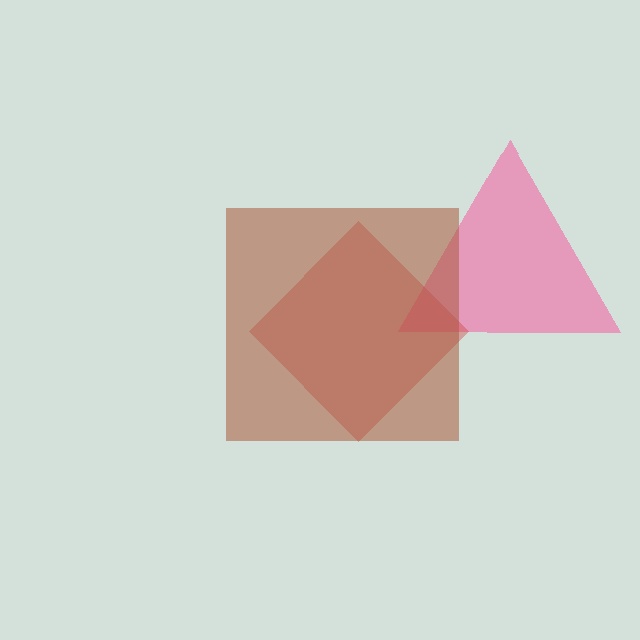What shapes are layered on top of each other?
The layered shapes are: a pink triangle, a red diamond, a brown square.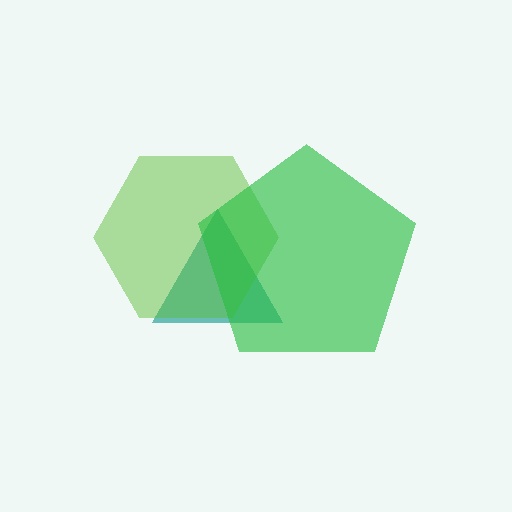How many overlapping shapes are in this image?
There are 3 overlapping shapes in the image.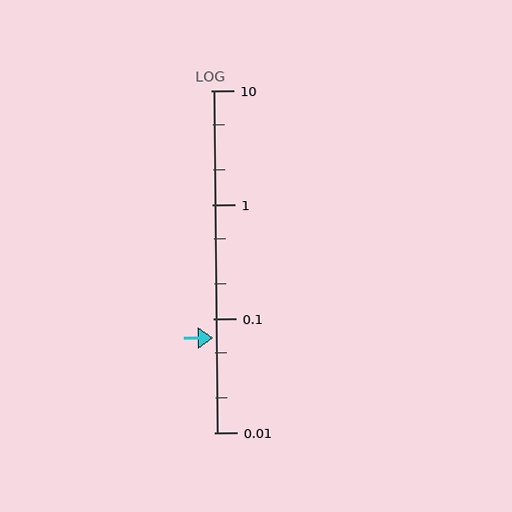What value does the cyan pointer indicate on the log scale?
The pointer indicates approximately 0.068.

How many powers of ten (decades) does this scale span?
The scale spans 3 decades, from 0.01 to 10.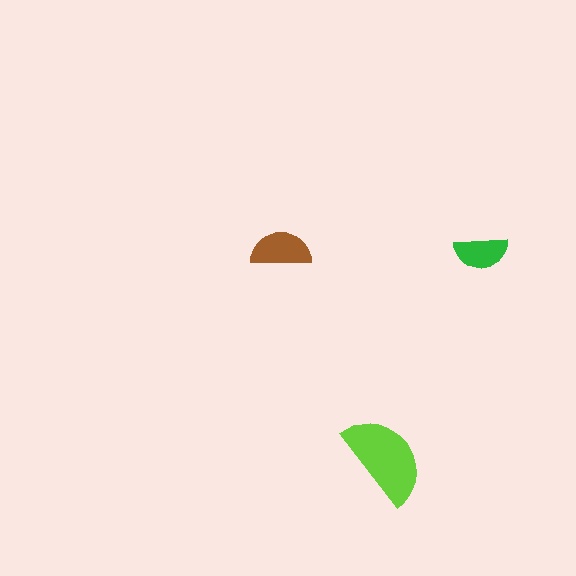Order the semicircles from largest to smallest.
the lime one, the brown one, the green one.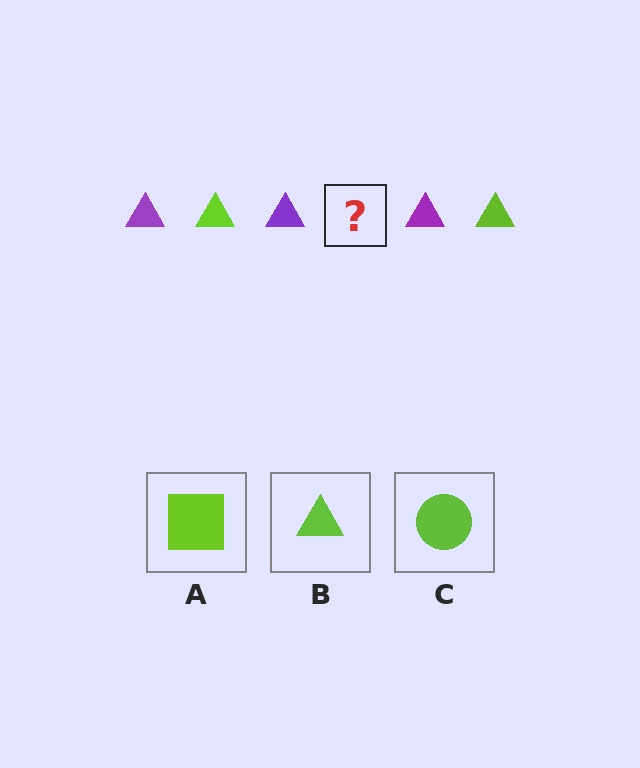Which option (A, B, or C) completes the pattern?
B.